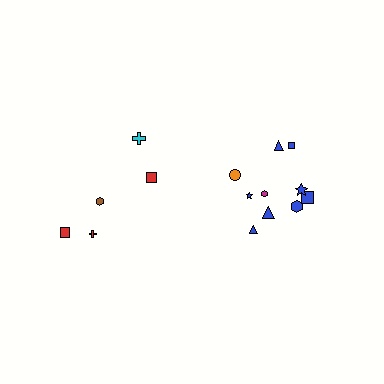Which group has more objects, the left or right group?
The right group.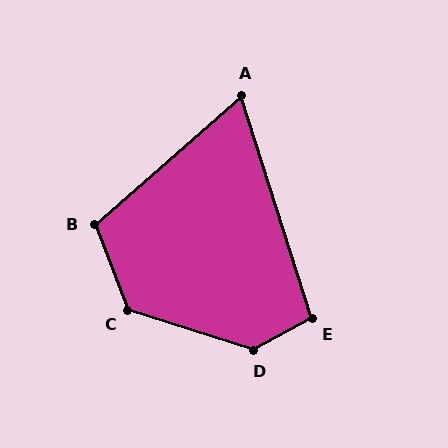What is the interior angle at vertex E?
Approximately 100 degrees (obtuse).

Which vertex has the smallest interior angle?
A, at approximately 66 degrees.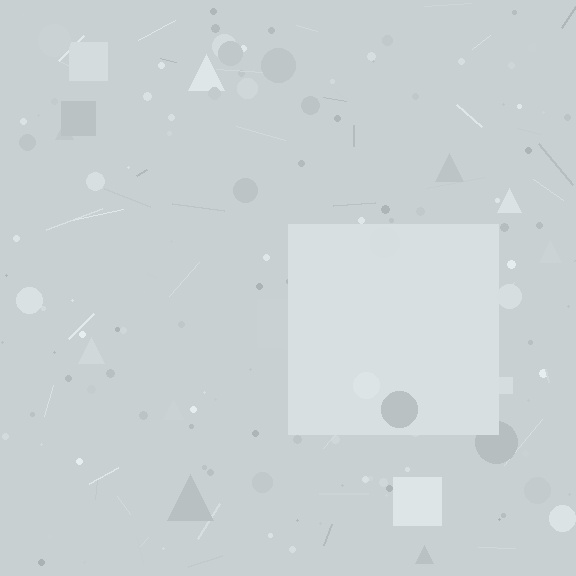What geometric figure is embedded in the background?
A square is embedded in the background.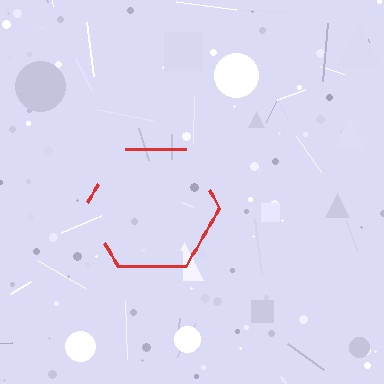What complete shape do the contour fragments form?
The contour fragments form a hexagon.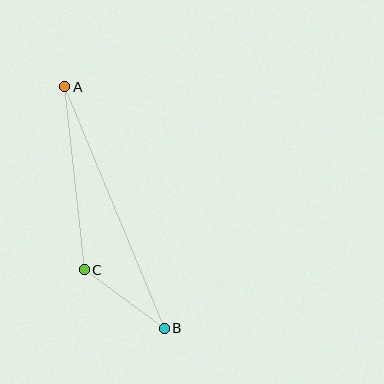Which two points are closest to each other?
Points B and C are closest to each other.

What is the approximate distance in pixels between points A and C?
The distance between A and C is approximately 184 pixels.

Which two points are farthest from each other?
Points A and B are farthest from each other.